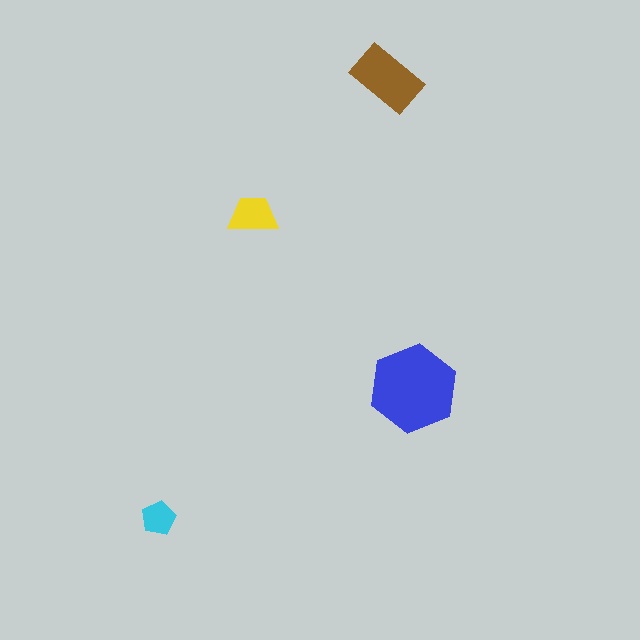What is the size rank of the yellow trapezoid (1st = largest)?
3rd.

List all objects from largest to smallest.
The blue hexagon, the brown rectangle, the yellow trapezoid, the cyan pentagon.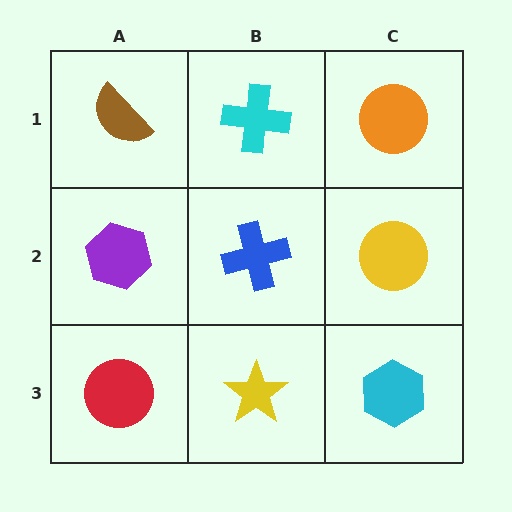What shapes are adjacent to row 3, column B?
A blue cross (row 2, column B), a red circle (row 3, column A), a cyan hexagon (row 3, column C).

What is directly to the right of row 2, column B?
A yellow circle.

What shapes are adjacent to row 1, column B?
A blue cross (row 2, column B), a brown semicircle (row 1, column A), an orange circle (row 1, column C).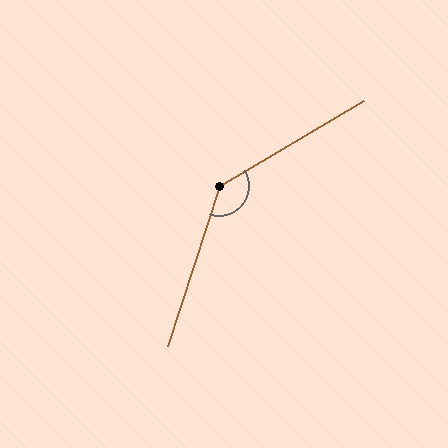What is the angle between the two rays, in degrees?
Approximately 138 degrees.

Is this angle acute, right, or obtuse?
It is obtuse.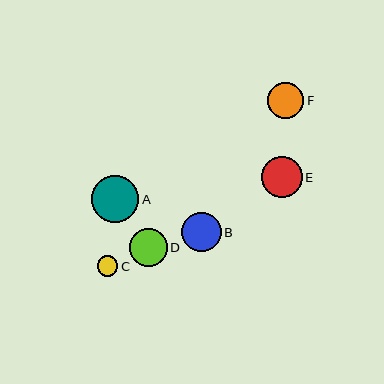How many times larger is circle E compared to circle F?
Circle E is approximately 1.1 times the size of circle F.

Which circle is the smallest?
Circle C is the smallest with a size of approximately 21 pixels.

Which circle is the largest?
Circle A is the largest with a size of approximately 47 pixels.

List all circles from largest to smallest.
From largest to smallest: A, E, B, D, F, C.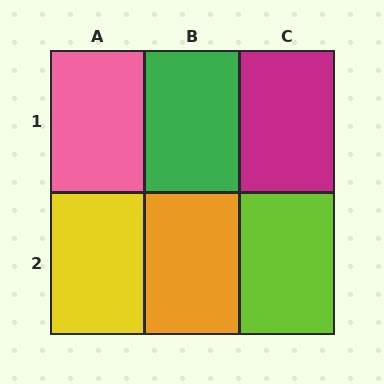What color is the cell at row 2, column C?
Lime.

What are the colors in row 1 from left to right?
Pink, green, magenta.